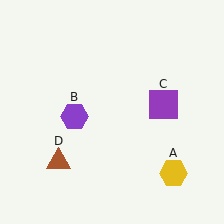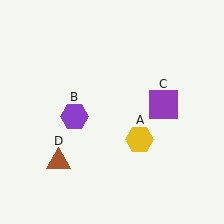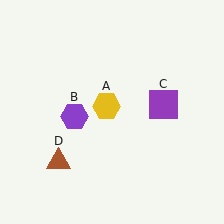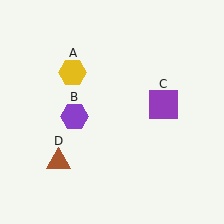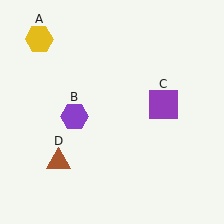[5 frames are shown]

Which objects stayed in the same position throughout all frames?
Purple hexagon (object B) and purple square (object C) and brown triangle (object D) remained stationary.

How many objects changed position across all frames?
1 object changed position: yellow hexagon (object A).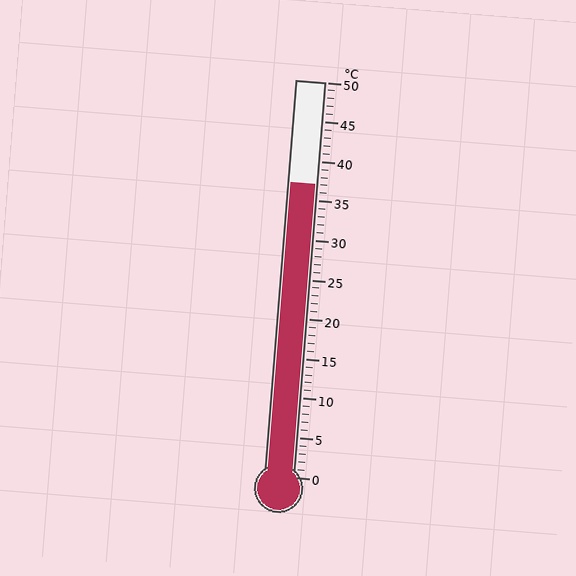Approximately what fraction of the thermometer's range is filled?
The thermometer is filled to approximately 75% of its range.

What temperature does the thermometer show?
The thermometer shows approximately 37°C.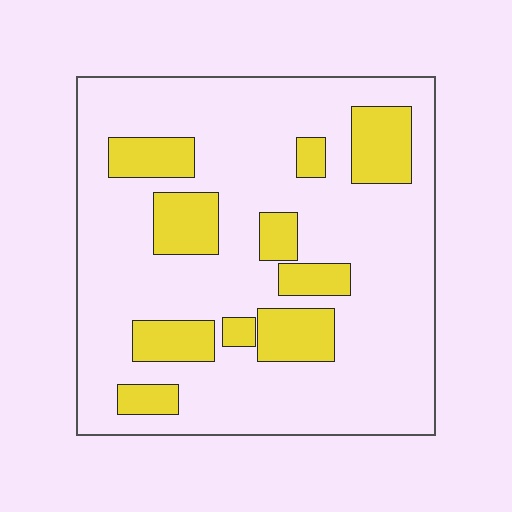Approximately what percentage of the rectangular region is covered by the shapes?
Approximately 20%.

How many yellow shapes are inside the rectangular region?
10.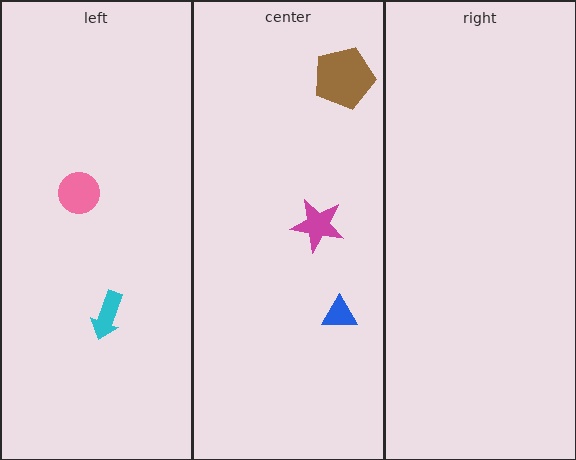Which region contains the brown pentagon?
The center region.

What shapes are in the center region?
The brown pentagon, the magenta star, the blue triangle.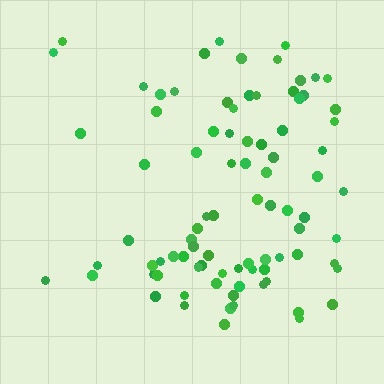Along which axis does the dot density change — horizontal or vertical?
Horizontal.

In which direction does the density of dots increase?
From left to right, with the right side densest.